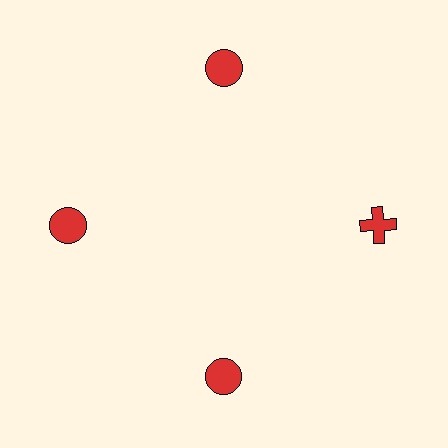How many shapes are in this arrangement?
There are 4 shapes arranged in a ring pattern.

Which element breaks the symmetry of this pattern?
The red cross at roughly the 3 o'clock position breaks the symmetry. All other shapes are red circles.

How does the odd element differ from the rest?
It has a different shape: cross instead of circle.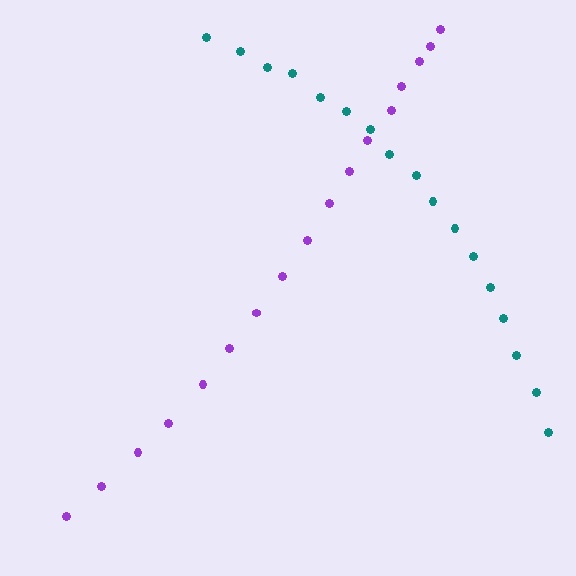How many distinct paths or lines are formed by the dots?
There are 2 distinct paths.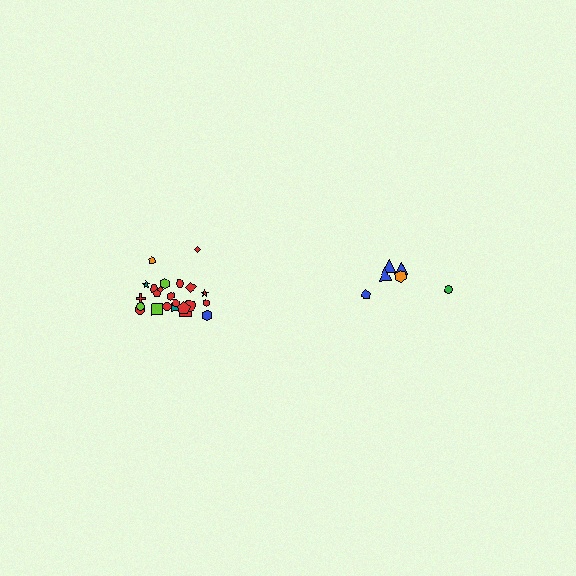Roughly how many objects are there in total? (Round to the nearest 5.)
Roughly 30 objects in total.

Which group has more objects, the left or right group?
The left group.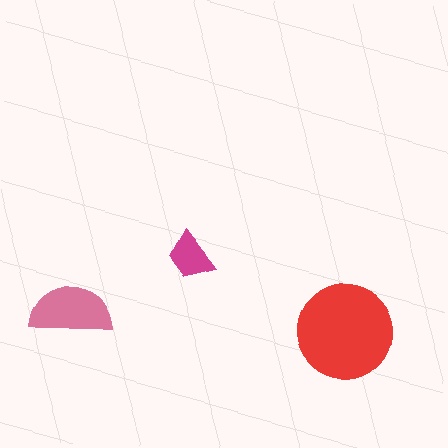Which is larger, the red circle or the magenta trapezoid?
The red circle.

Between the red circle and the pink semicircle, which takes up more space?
The red circle.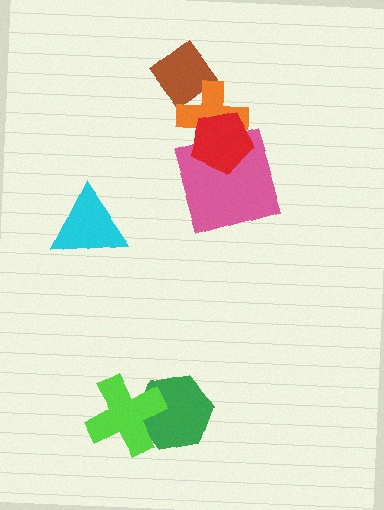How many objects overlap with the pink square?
2 objects overlap with the pink square.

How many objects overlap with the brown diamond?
1 object overlaps with the brown diamond.